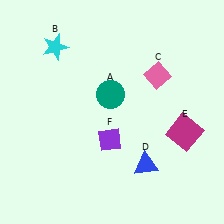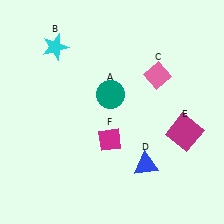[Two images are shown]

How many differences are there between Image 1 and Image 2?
There is 1 difference between the two images.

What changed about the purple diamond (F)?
In Image 1, F is purple. In Image 2, it changed to magenta.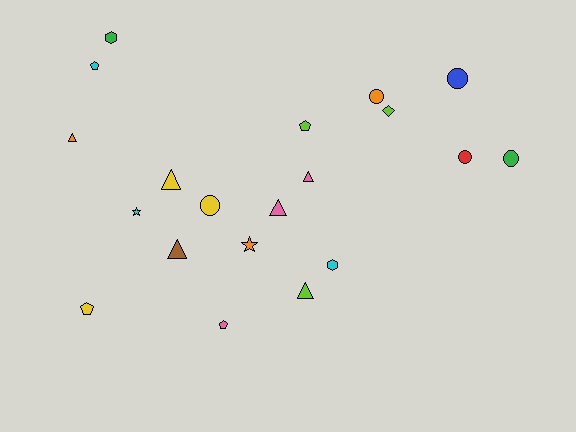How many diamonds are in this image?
There is 1 diamond.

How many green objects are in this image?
There are 2 green objects.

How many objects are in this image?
There are 20 objects.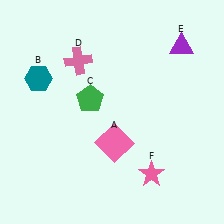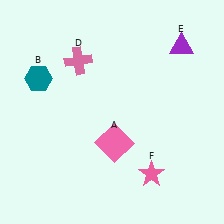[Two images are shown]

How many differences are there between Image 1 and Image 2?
There is 1 difference between the two images.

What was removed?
The green pentagon (C) was removed in Image 2.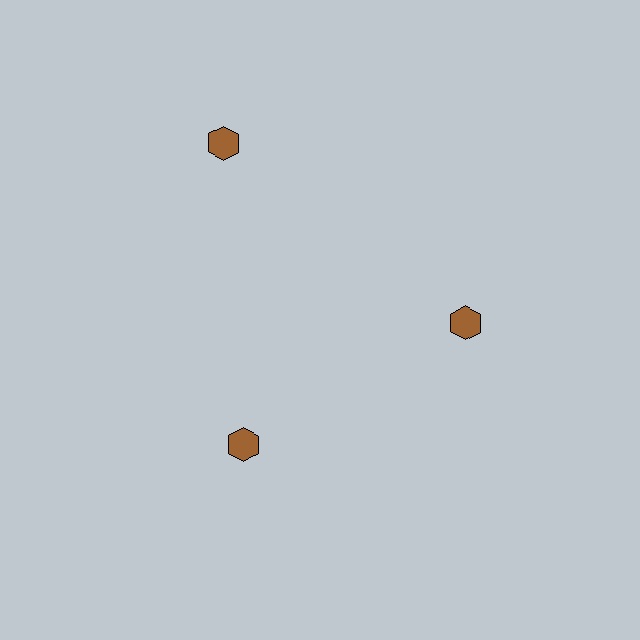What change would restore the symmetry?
The symmetry would be restored by moving it inward, back onto the ring so that all 3 hexagons sit at equal angles and equal distance from the center.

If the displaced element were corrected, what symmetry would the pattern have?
It would have 3-fold rotational symmetry — the pattern would map onto itself every 120 degrees.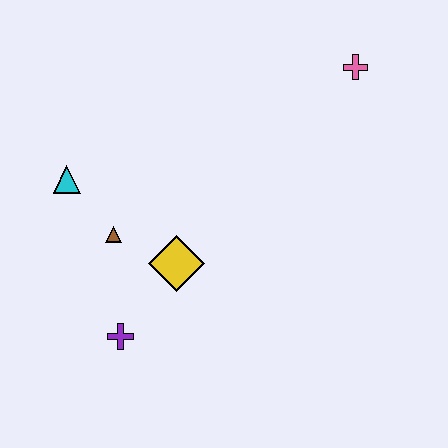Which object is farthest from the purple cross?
The pink cross is farthest from the purple cross.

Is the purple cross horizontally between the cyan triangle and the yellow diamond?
Yes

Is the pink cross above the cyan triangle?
Yes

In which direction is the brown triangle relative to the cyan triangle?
The brown triangle is below the cyan triangle.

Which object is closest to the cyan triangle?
The brown triangle is closest to the cyan triangle.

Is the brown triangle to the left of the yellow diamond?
Yes